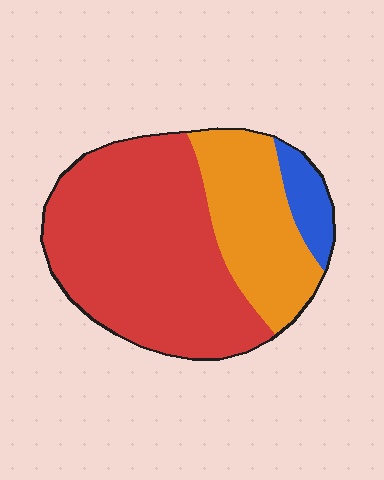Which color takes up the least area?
Blue, at roughly 10%.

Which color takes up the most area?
Red, at roughly 65%.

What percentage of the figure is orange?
Orange takes up between a sixth and a third of the figure.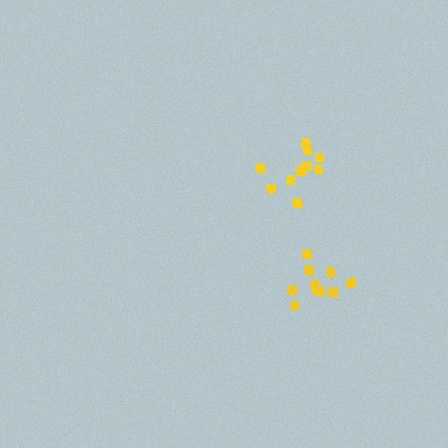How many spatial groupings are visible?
There are 2 spatial groupings.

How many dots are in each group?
Group 1: 10 dots, Group 2: 10 dots (20 total).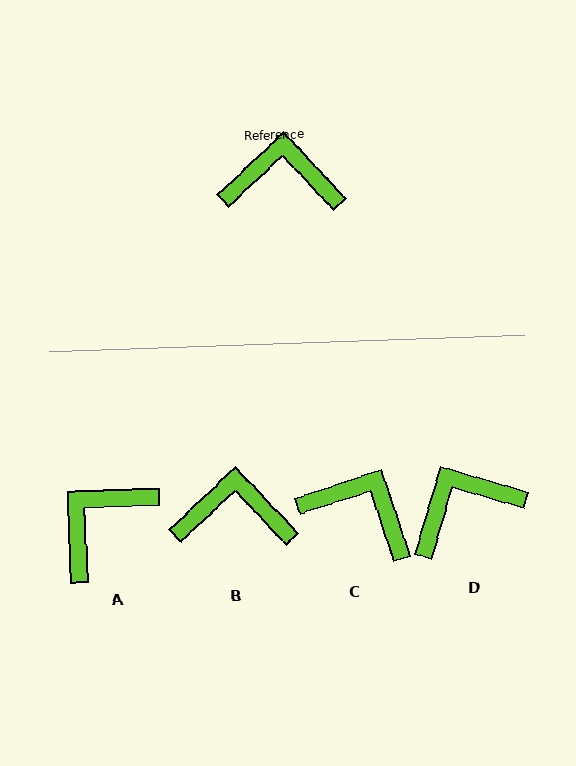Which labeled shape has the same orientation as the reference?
B.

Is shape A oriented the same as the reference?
No, it is off by about 49 degrees.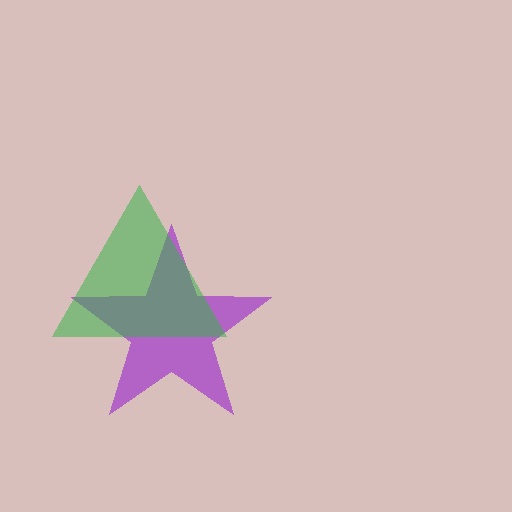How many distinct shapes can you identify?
There are 2 distinct shapes: a purple star, a green triangle.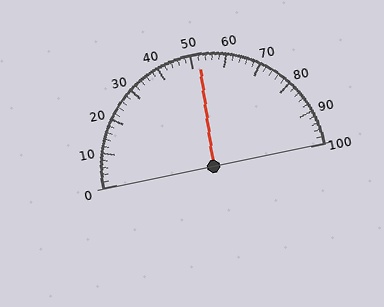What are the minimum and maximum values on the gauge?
The gauge ranges from 0 to 100.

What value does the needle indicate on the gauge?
The needle indicates approximately 52.